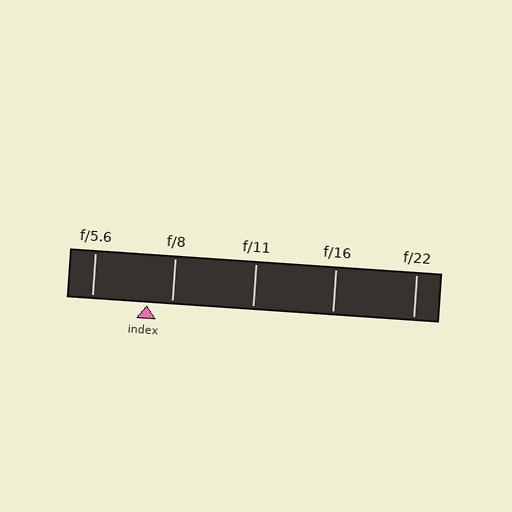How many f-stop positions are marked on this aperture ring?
There are 5 f-stop positions marked.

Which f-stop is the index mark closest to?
The index mark is closest to f/8.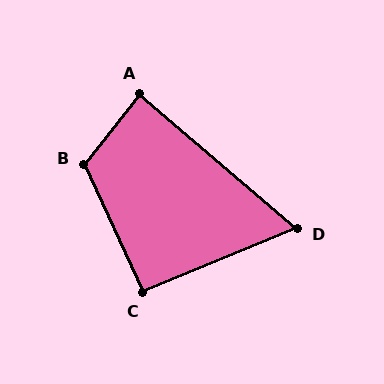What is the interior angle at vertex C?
Approximately 92 degrees (approximately right).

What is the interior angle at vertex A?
Approximately 88 degrees (approximately right).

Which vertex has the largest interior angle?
B, at approximately 117 degrees.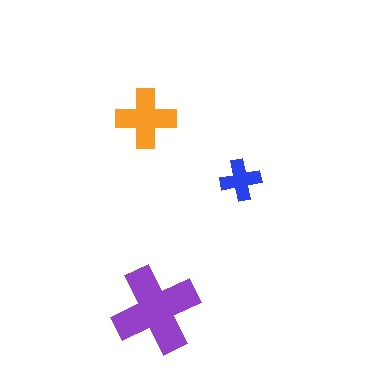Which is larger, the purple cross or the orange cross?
The purple one.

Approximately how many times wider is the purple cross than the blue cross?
About 2 times wider.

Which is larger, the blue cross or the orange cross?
The orange one.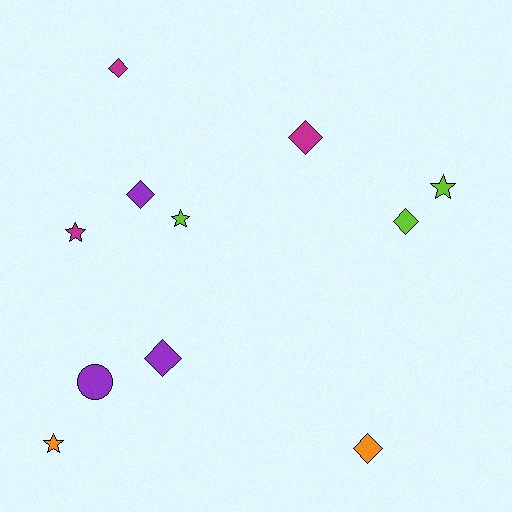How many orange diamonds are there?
There is 1 orange diamond.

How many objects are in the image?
There are 11 objects.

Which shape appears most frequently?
Diamond, with 6 objects.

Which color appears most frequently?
Magenta, with 3 objects.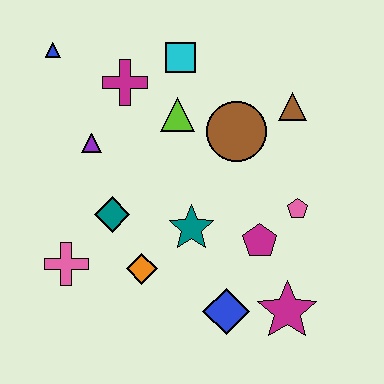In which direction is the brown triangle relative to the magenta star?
The brown triangle is above the magenta star.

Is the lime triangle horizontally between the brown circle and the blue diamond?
No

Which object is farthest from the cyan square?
The magenta star is farthest from the cyan square.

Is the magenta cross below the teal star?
No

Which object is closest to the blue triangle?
The magenta cross is closest to the blue triangle.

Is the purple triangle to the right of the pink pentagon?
No